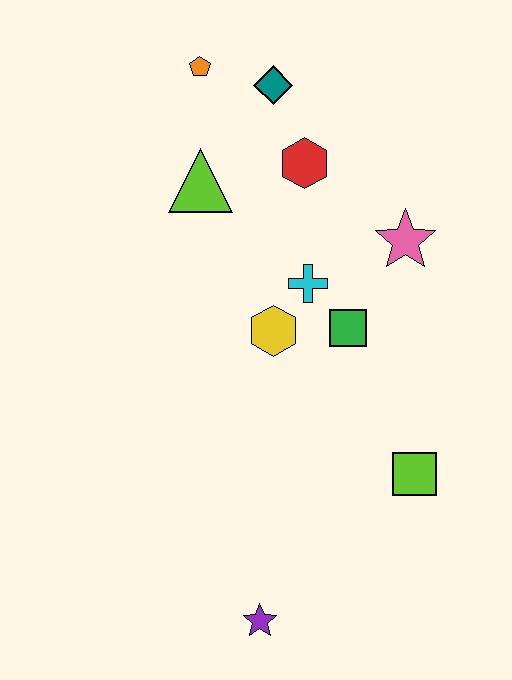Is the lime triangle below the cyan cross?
No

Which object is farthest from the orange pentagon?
The purple star is farthest from the orange pentagon.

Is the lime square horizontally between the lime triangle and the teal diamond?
No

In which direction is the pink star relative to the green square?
The pink star is above the green square.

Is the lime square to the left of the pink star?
No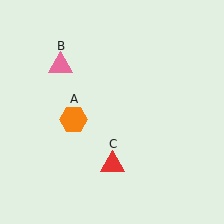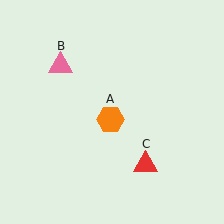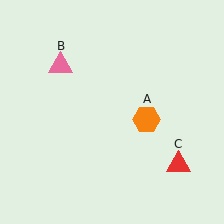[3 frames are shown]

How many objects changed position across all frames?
2 objects changed position: orange hexagon (object A), red triangle (object C).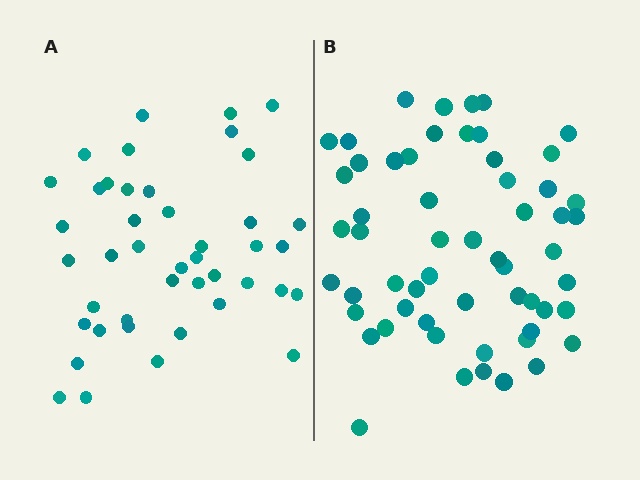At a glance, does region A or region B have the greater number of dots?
Region B (the right region) has more dots.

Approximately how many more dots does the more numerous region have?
Region B has approximately 15 more dots than region A.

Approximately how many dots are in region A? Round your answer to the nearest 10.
About 40 dots. (The exact count is 43, which rounds to 40.)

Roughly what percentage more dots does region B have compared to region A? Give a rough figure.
About 35% more.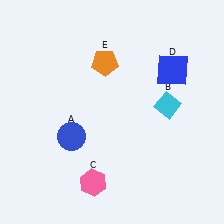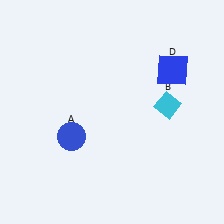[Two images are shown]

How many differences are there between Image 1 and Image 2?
There are 2 differences between the two images.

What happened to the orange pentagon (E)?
The orange pentagon (E) was removed in Image 2. It was in the top-left area of Image 1.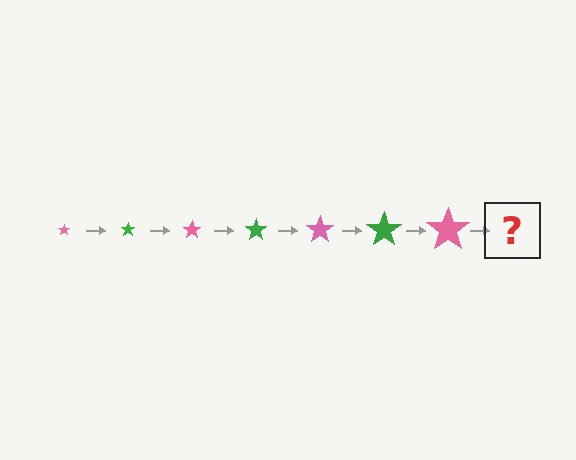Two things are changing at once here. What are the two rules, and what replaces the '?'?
The two rules are that the star grows larger each step and the color cycles through pink and green. The '?' should be a green star, larger than the previous one.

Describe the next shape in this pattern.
It should be a green star, larger than the previous one.